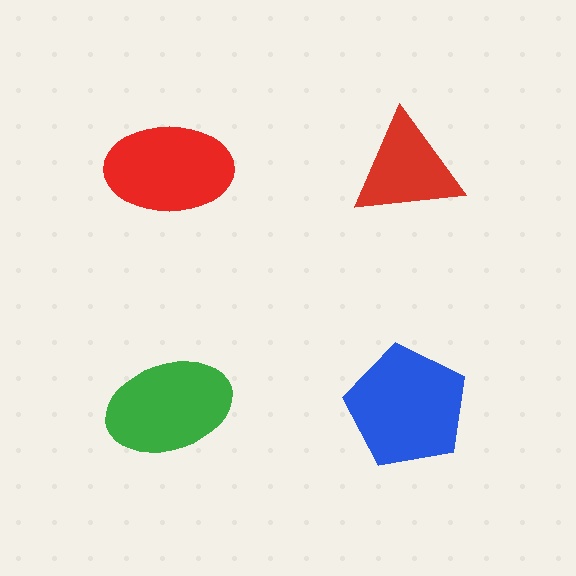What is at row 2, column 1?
A green ellipse.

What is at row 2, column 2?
A blue pentagon.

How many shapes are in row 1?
2 shapes.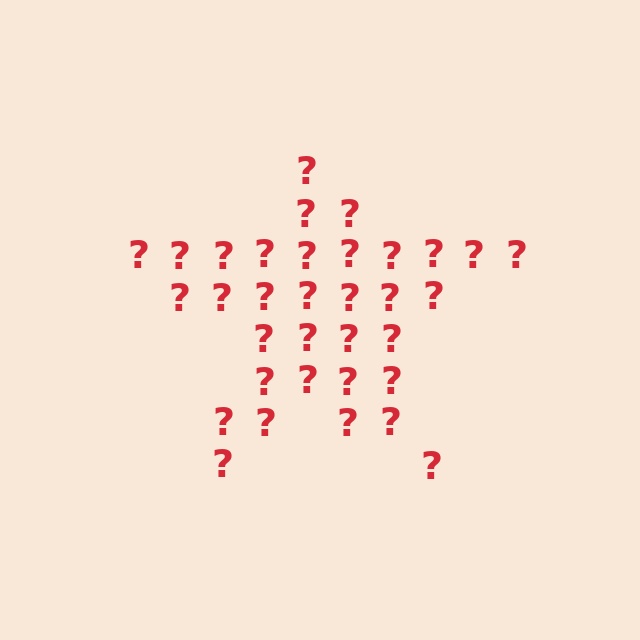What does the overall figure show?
The overall figure shows a star.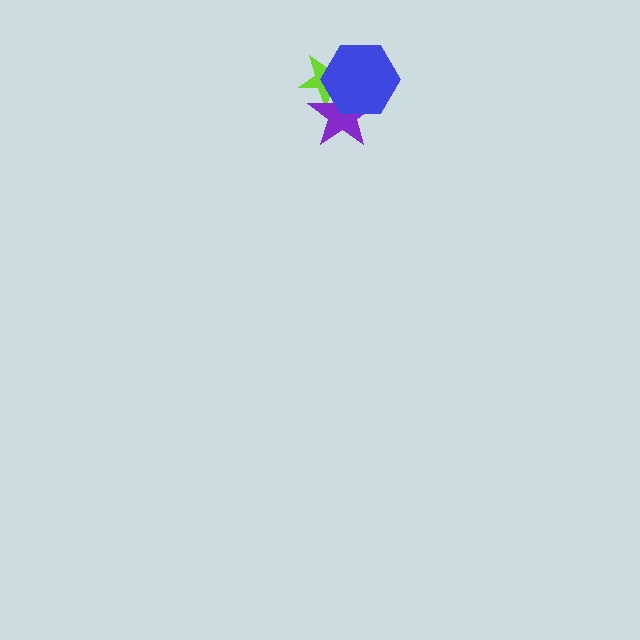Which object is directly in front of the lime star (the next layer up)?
The purple star is directly in front of the lime star.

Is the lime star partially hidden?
Yes, it is partially covered by another shape.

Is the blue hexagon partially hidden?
No, no other shape covers it.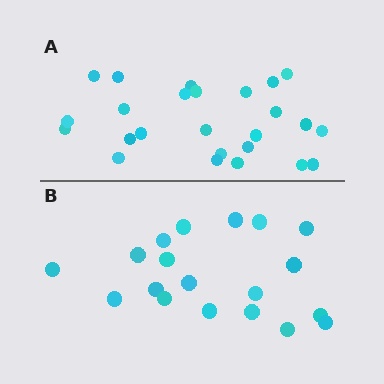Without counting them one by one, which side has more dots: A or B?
Region A (the top region) has more dots.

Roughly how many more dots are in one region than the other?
Region A has about 6 more dots than region B.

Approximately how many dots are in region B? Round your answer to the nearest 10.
About 20 dots. (The exact count is 19, which rounds to 20.)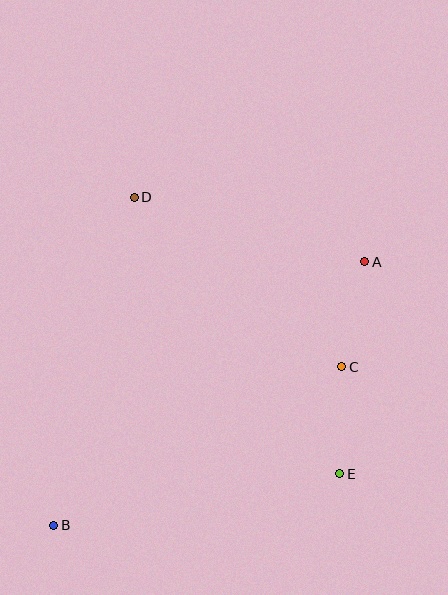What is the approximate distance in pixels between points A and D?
The distance between A and D is approximately 239 pixels.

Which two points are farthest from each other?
Points A and B are farthest from each other.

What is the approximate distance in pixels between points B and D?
The distance between B and D is approximately 338 pixels.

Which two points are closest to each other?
Points C and E are closest to each other.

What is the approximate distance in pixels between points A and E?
The distance between A and E is approximately 214 pixels.